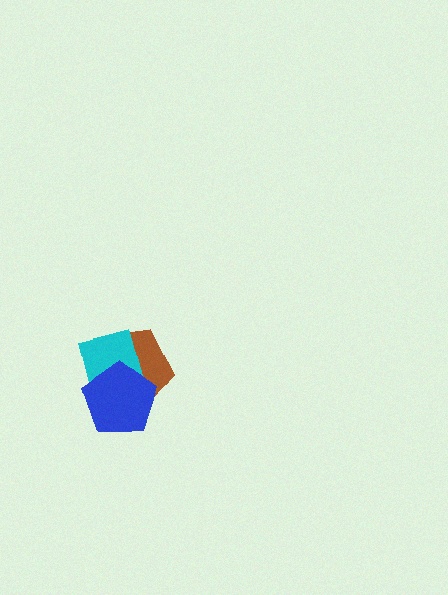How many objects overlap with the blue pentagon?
2 objects overlap with the blue pentagon.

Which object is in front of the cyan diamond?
The blue pentagon is in front of the cyan diamond.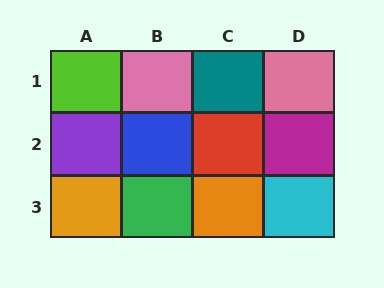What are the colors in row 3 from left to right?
Orange, green, orange, cyan.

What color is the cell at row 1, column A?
Lime.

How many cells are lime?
1 cell is lime.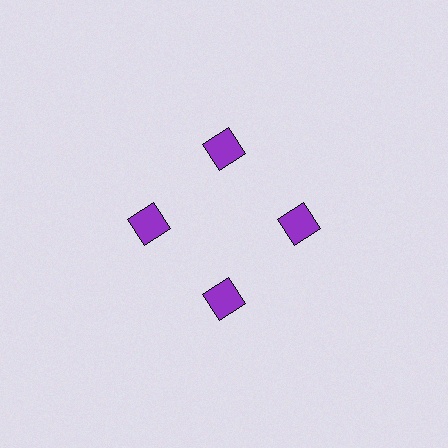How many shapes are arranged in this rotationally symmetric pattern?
There are 8 shapes, arranged in 4 groups of 2.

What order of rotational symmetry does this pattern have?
This pattern has 4-fold rotational symmetry.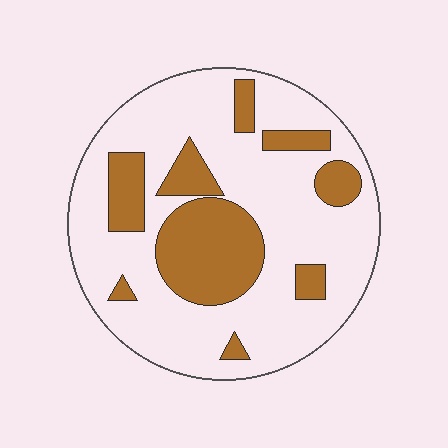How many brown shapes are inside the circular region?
9.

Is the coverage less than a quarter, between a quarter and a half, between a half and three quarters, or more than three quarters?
Between a quarter and a half.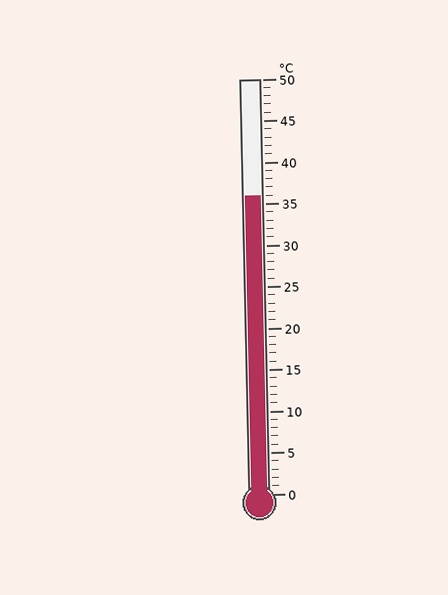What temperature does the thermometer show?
The thermometer shows approximately 36°C.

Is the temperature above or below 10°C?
The temperature is above 10°C.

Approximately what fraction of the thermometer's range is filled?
The thermometer is filled to approximately 70% of its range.